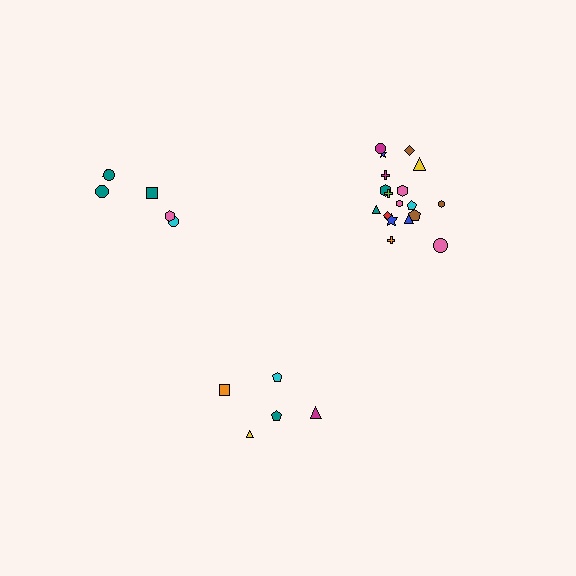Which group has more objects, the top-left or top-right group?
The top-right group.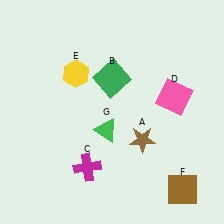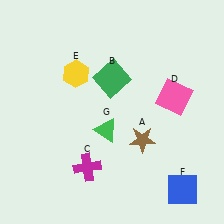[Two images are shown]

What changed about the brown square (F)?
In Image 1, F is brown. In Image 2, it changed to blue.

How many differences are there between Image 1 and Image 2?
There is 1 difference between the two images.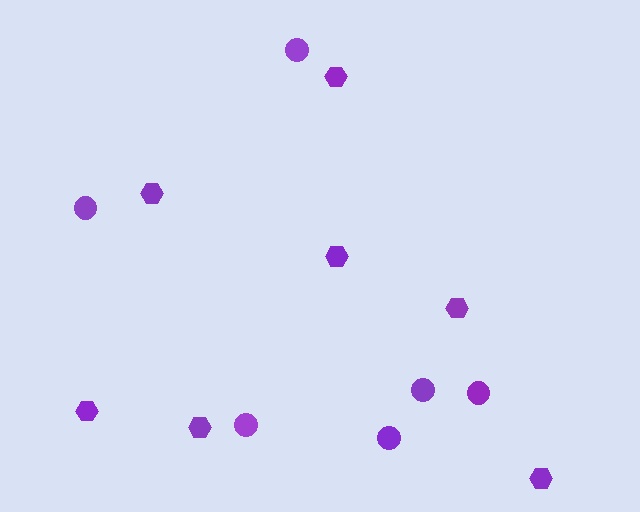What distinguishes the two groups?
There are 2 groups: one group of hexagons (7) and one group of circles (6).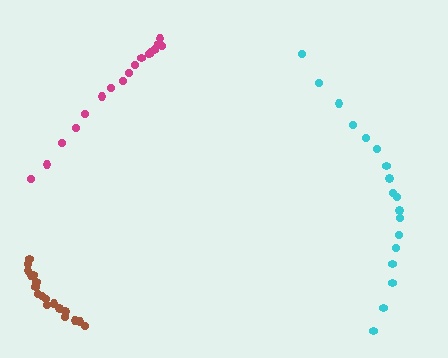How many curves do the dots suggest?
There are 3 distinct paths.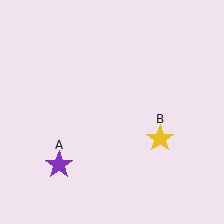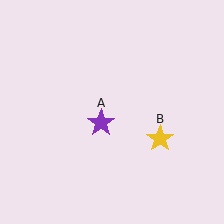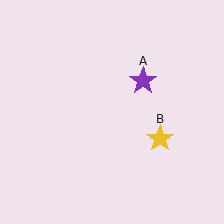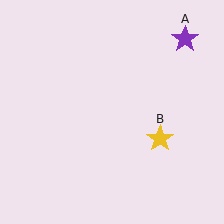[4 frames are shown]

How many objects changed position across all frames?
1 object changed position: purple star (object A).